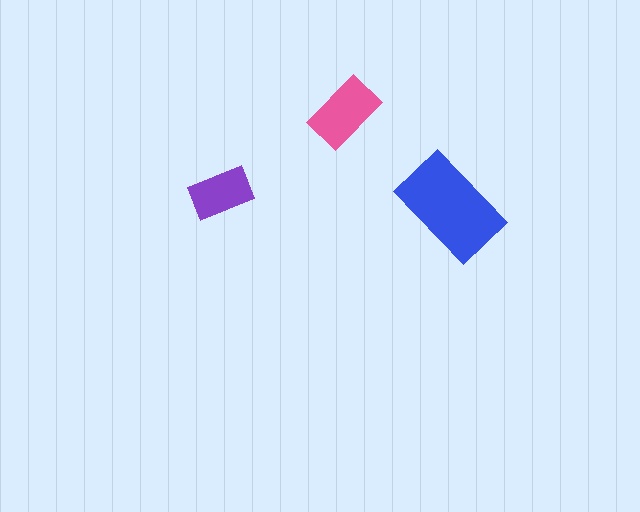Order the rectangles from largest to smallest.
the blue one, the pink one, the purple one.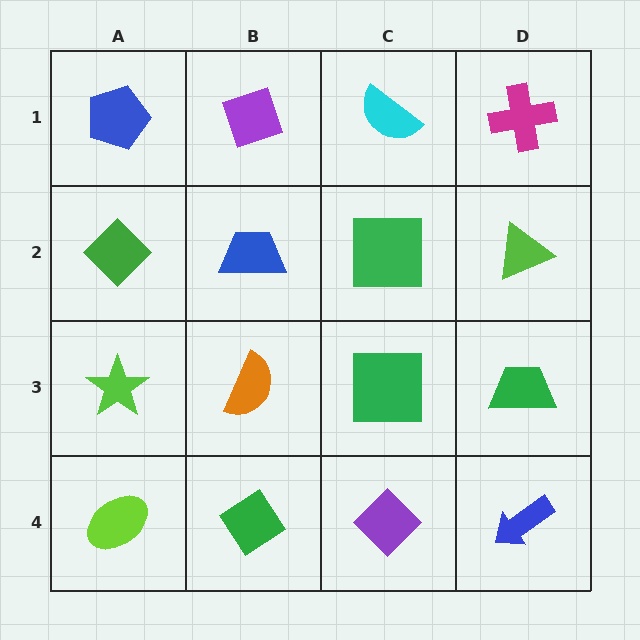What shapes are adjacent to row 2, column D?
A magenta cross (row 1, column D), a green trapezoid (row 3, column D), a green square (row 2, column C).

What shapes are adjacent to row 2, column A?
A blue pentagon (row 1, column A), a lime star (row 3, column A), a blue trapezoid (row 2, column B).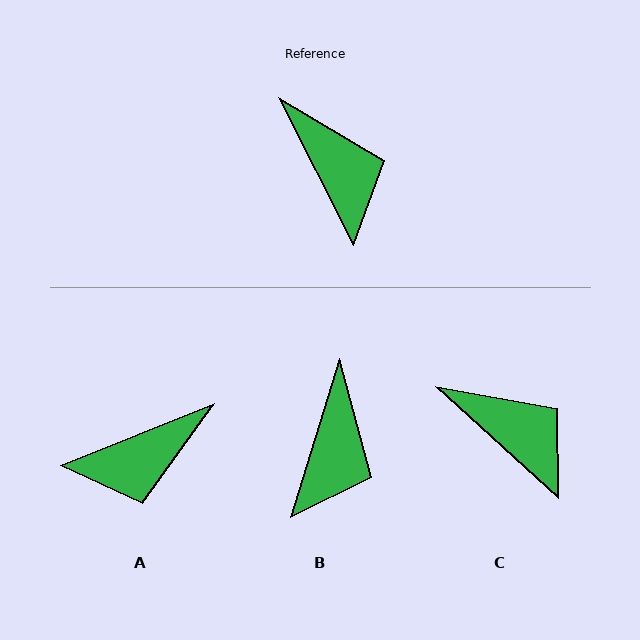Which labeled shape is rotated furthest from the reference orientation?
A, about 95 degrees away.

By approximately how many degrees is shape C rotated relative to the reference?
Approximately 20 degrees counter-clockwise.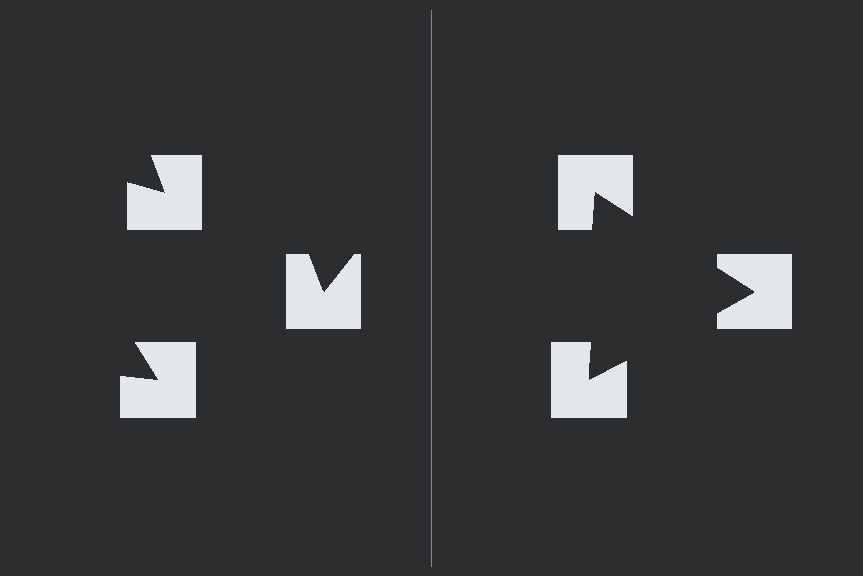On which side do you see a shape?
An illusory triangle appears on the right side. On the left side the wedge cuts are rotated, so no coherent shape forms.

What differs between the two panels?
The notched squares are positioned identically on both sides; only the wedge orientations differ. On the right they align to a triangle; on the left they are misaligned.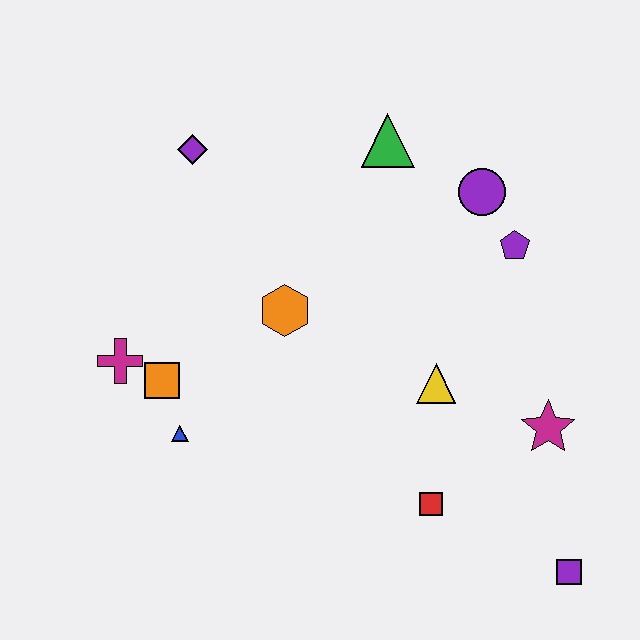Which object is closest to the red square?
The yellow triangle is closest to the red square.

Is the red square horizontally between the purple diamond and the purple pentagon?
Yes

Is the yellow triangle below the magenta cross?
Yes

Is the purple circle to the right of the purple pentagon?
No